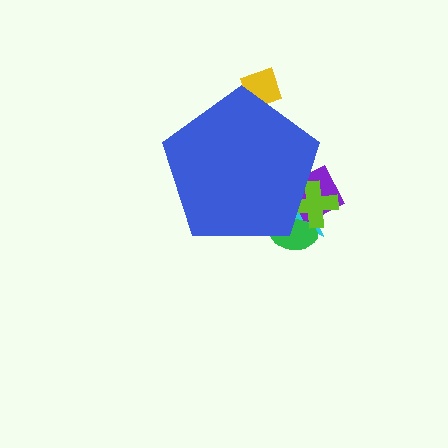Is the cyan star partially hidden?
Yes, the cyan star is partially hidden behind the blue pentagon.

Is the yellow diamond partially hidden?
Yes, the yellow diamond is partially hidden behind the blue pentagon.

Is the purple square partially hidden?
Yes, the purple square is partially hidden behind the blue pentagon.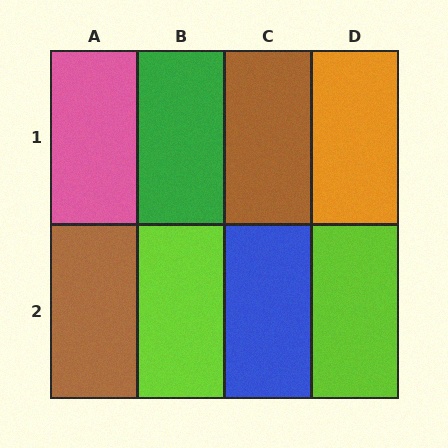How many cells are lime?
2 cells are lime.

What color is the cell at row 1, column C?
Brown.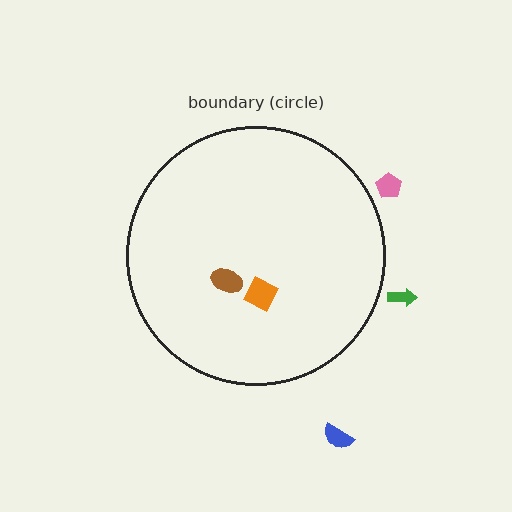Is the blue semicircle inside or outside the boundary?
Outside.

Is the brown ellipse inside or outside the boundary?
Inside.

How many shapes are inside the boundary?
2 inside, 3 outside.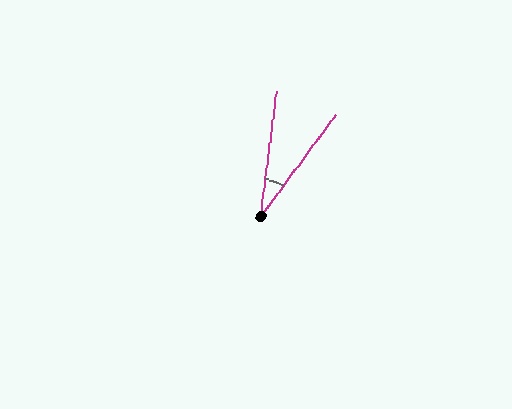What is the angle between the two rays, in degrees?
Approximately 29 degrees.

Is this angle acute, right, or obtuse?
It is acute.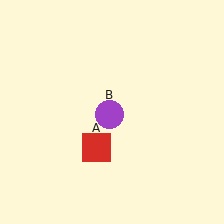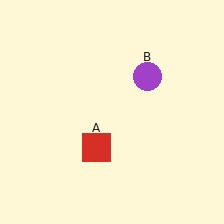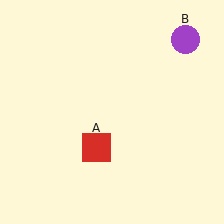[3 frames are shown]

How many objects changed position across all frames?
1 object changed position: purple circle (object B).